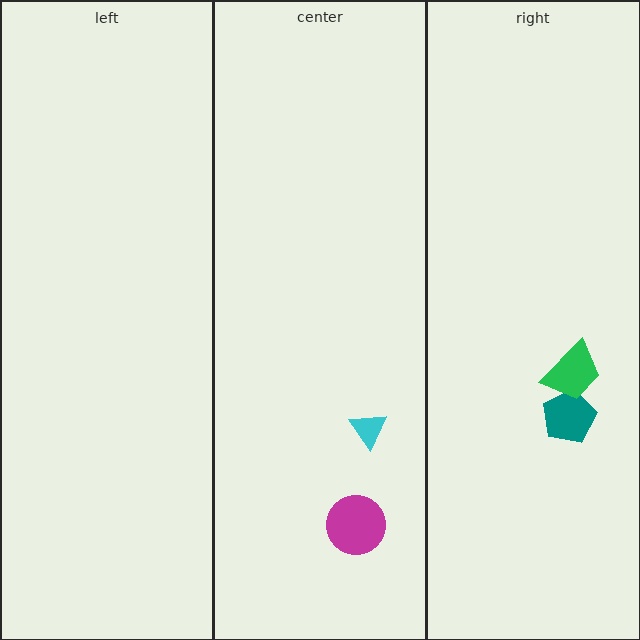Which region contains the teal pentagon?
The right region.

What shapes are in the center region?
The cyan triangle, the magenta circle.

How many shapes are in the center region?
2.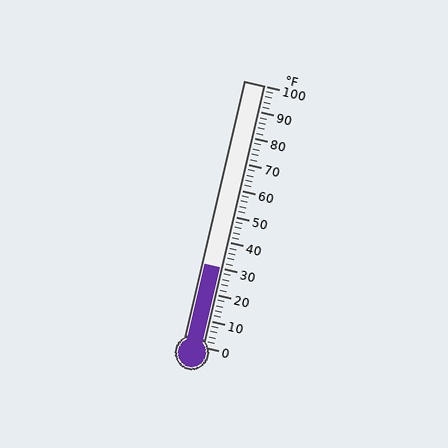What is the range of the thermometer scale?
The thermometer scale ranges from 0°F to 100°F.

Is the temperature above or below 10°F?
The temperature is above 10°F.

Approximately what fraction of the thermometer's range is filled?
The thermometer is filled to approximately 30% of its range.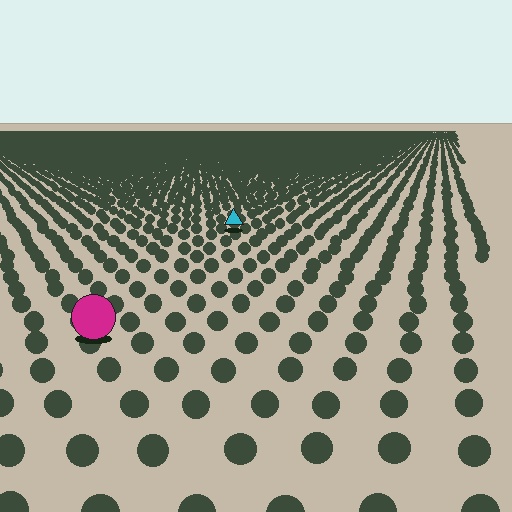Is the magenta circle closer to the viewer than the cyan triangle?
Yes. The magenta circle is closer — you can tell from the texture gradient: the ground texture is coarser near it.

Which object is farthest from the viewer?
The cyan triangle is farthest from the viewer. It appears smaller and the ground texture around it is denser.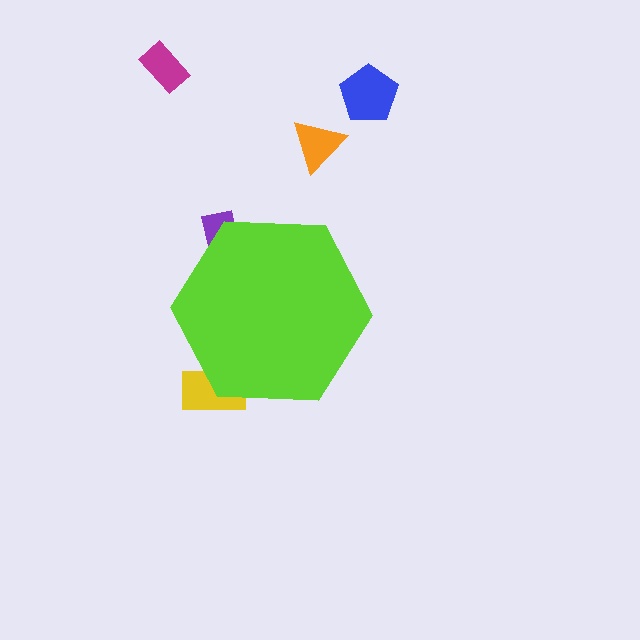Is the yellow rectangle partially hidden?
Yes, the yellow rectangle is partially hidden behind the lime hexagon.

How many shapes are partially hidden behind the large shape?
2 shapes are partially hidden.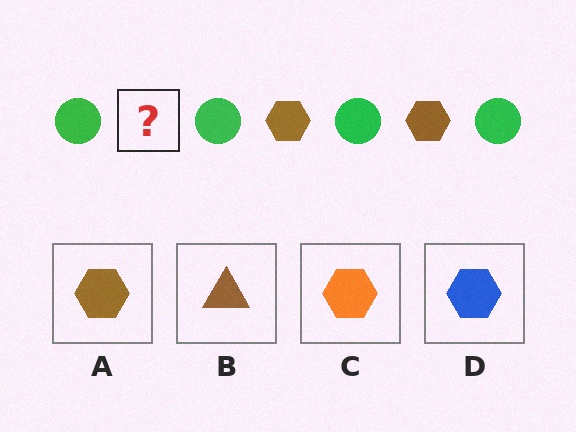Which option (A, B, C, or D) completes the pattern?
A.